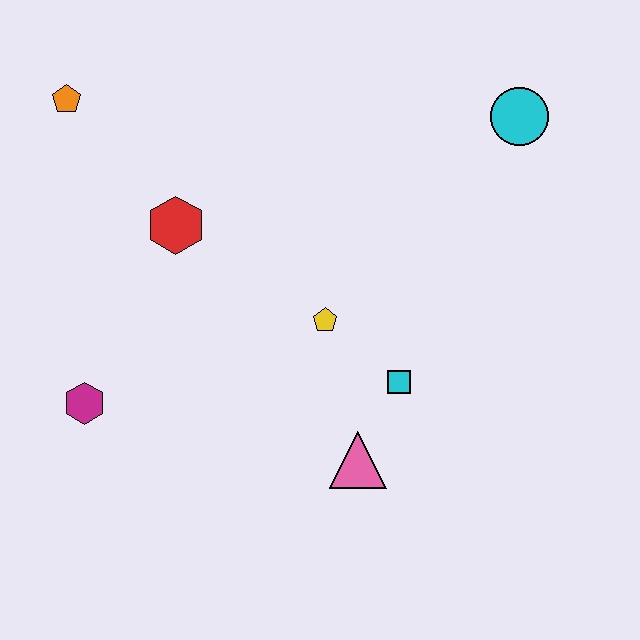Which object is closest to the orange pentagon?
The red hexagon is closest to the orange pentagon.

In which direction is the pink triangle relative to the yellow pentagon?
The pink triangle is below the yellow pentagon.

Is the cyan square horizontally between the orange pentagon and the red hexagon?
No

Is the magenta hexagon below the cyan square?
Yes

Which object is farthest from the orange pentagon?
The pink triangle is farthest from the orange pentagon.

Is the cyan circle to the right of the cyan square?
Yes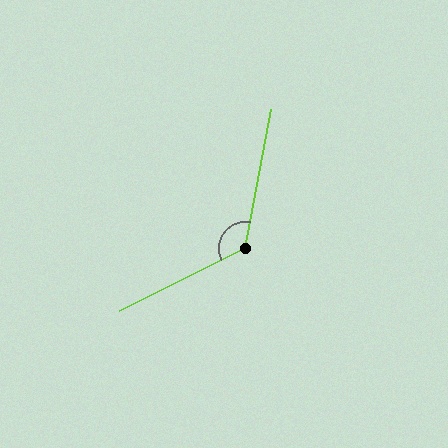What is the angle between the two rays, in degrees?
Approximately 127 degrees.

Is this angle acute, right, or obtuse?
It is obtuse.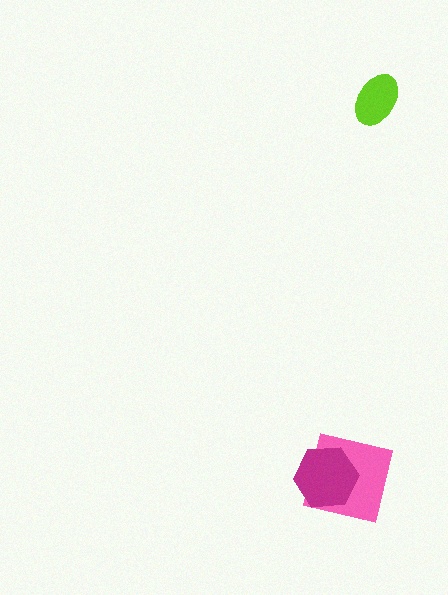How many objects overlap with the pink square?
1 object overlaps with the pink square.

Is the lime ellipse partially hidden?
No, no other shape covers it.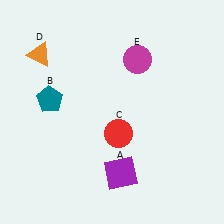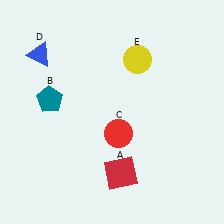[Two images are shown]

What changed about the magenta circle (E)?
In Image 1, E is magenta. In Image 2, it changed to yellow.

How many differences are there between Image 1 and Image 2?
There are 3 differences between the two images.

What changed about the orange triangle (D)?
In Image 1, D is orange. In Image 2, it changed to blue.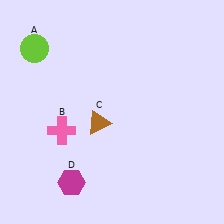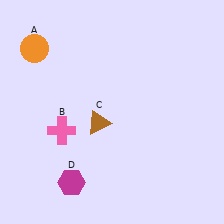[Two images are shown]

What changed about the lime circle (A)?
In Image 1, A is lime. In Image 2, it changed to orange.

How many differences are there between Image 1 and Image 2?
There is 1 difference between the two images.